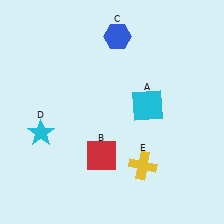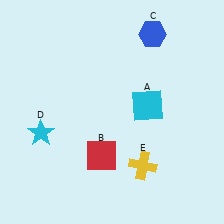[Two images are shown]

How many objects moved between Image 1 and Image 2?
1 object moved between the two images.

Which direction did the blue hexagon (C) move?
The blue hexagon (C) moved right.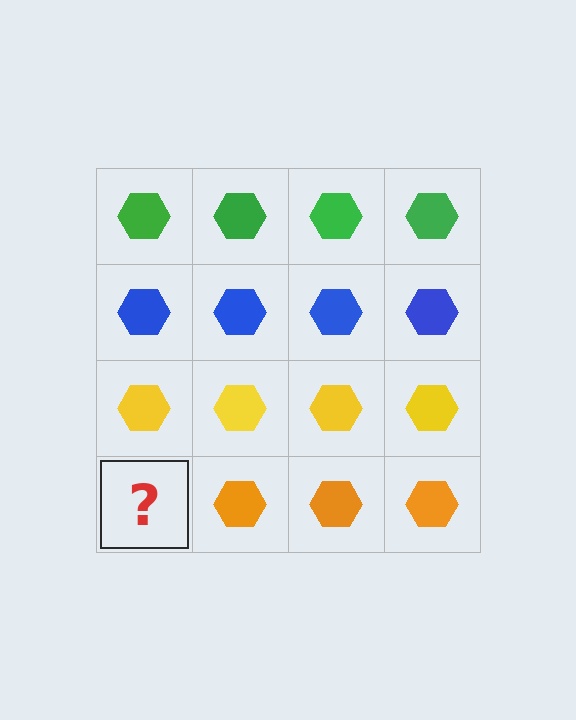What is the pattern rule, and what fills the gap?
The rule is that each row has a consistent color. The gap should be filled with an orange hexagon.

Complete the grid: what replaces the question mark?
The question mark should be replaced with an orange hexagon.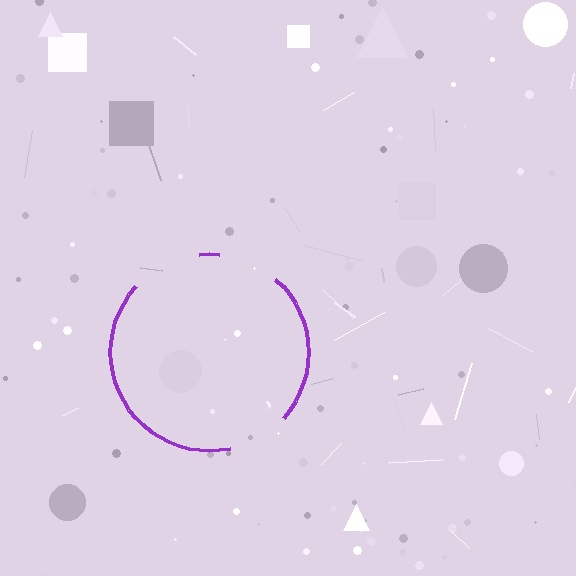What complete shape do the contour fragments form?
The contour fragments form a circle.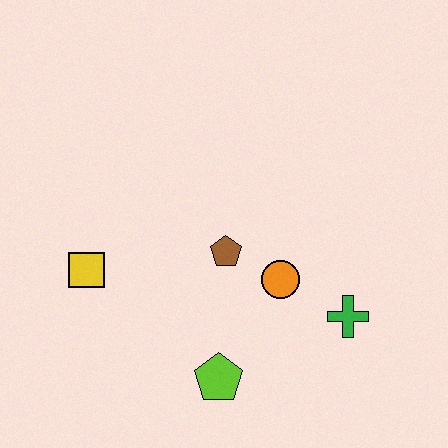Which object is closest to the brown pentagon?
The orange circle is closest to the brown pentagon.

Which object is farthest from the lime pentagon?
The yellow square is farthest from the lime pentagon.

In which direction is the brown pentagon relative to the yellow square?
The brown pentagon is to the right of the yellow square.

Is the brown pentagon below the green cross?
No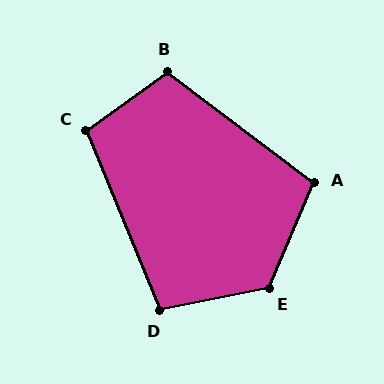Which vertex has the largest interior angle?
E, at approximately 125 degrees.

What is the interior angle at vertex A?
Approximately 104 degrees (obtuse).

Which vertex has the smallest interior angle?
D, at approximately 101 degrees.